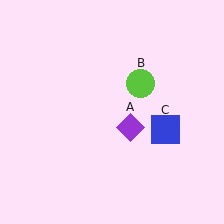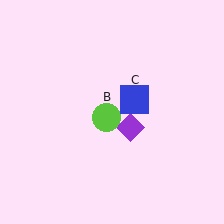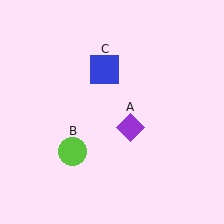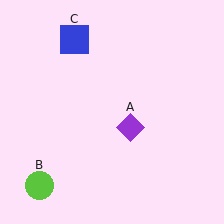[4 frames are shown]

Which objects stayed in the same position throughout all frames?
Purple diamond (object A) remained stationary.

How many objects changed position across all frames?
2 objects changed position: lime circle (object B), blue square (object C).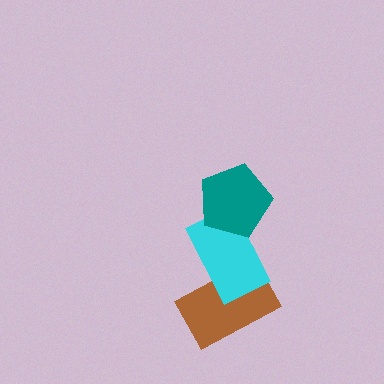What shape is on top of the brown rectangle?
The cyan rectangle is on top of the brown rectangle.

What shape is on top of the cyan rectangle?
The teal pentagon is on top of the cyan rectangle.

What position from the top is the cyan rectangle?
The cyan rectangle is 2nd from the top.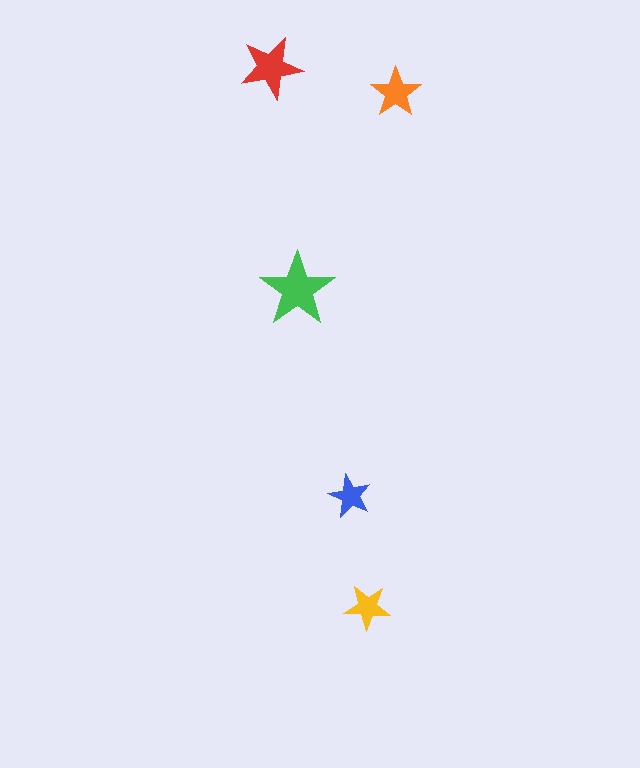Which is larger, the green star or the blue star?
The green one.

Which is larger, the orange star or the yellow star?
The orange one.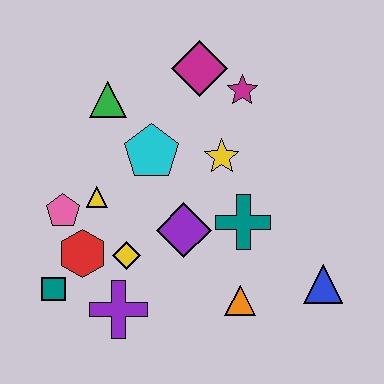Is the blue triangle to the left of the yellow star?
No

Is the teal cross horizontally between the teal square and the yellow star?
No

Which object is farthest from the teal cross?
The teal square is farthest from the teal cross.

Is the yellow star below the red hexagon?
No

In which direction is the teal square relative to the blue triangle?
The teal square is to the left of the blue triangle.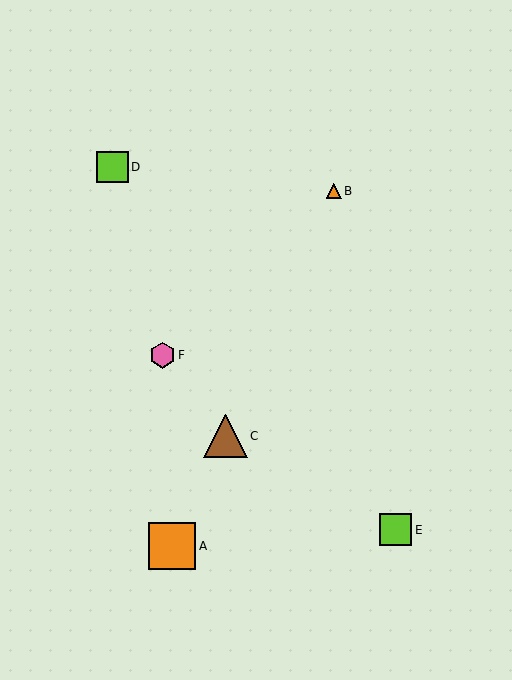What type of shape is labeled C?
Shape C is a brown triangle.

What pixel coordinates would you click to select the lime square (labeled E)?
Click at (396, 530) to select the lime square E.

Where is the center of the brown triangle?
The center of the brown triangle is at (226, 436).